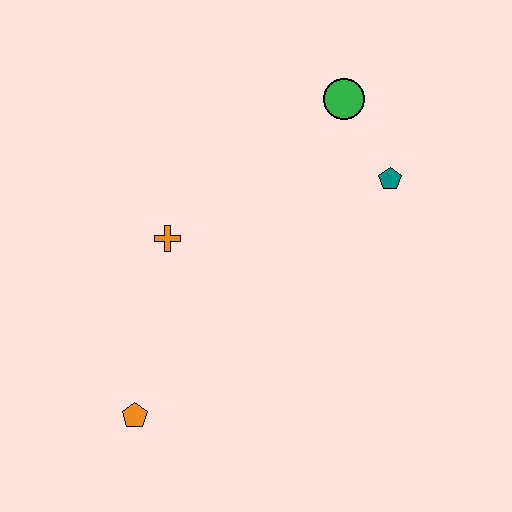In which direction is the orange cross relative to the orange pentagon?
The orange cross is above the orange pentagon.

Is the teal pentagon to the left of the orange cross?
No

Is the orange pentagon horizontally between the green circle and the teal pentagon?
No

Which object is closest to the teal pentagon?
The green circle is closest to the teal pentagon.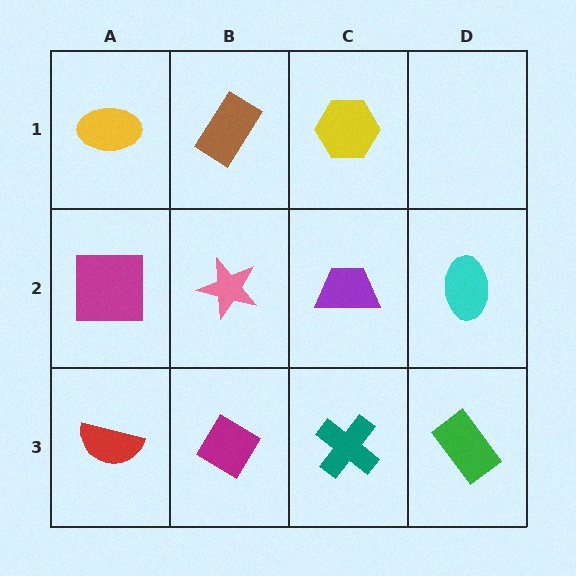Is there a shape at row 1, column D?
No, that cell is empty.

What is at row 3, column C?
A teal cross.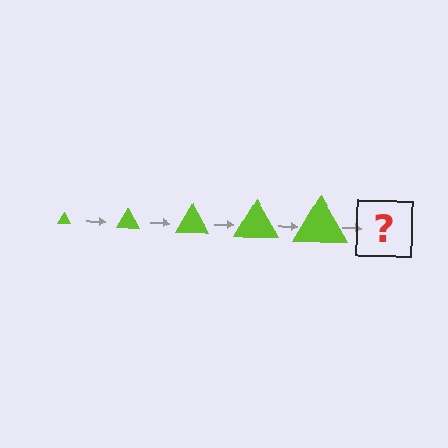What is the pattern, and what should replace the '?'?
The pattern is that the triangle gets progressively larger each step. The '?' should be a lime triangle, larger than the previous one.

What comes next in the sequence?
The next element should be a lime triangle, larger than the previous one.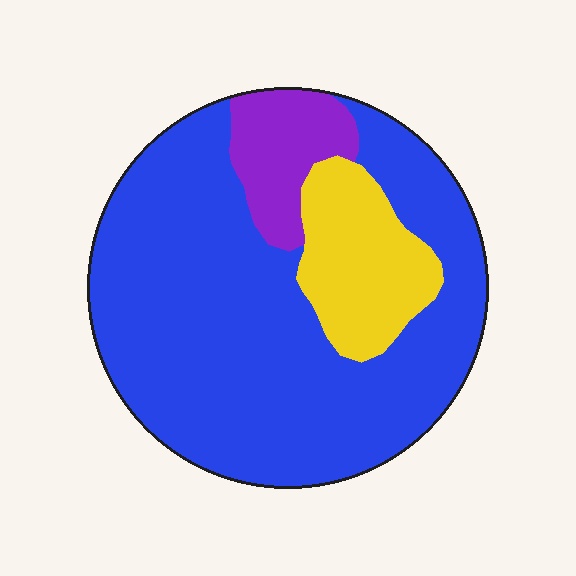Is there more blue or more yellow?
Blue.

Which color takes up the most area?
Blue, at roughly 75%.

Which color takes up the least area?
Purple, at roughly 10%.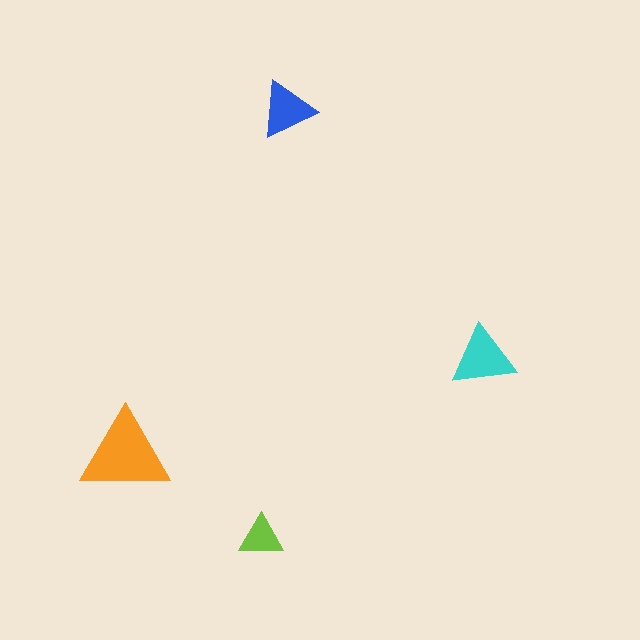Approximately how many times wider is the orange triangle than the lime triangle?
About 2 times wider.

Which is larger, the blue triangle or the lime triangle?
The blue one.